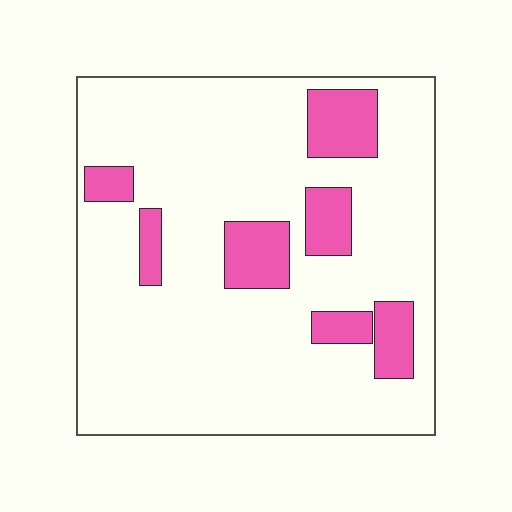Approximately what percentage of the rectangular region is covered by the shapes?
Approximately 15%.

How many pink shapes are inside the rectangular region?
7.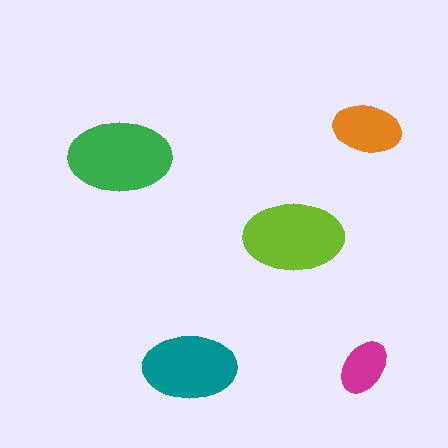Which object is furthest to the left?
The green ellipse is leftmost.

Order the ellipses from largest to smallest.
the green one, the lime one, the teal one, the orange one, the magenta one.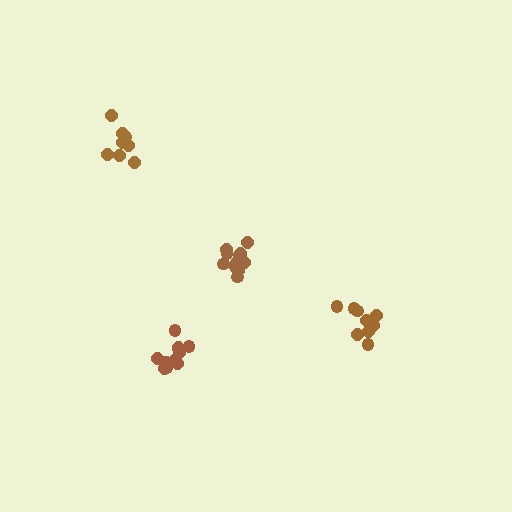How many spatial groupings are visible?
There are 4 spatial groupings.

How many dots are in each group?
Group 1: 9 dots, Group 2: 11 dots, Group 3: 8 dots, Group 4: 11 dots (39 total).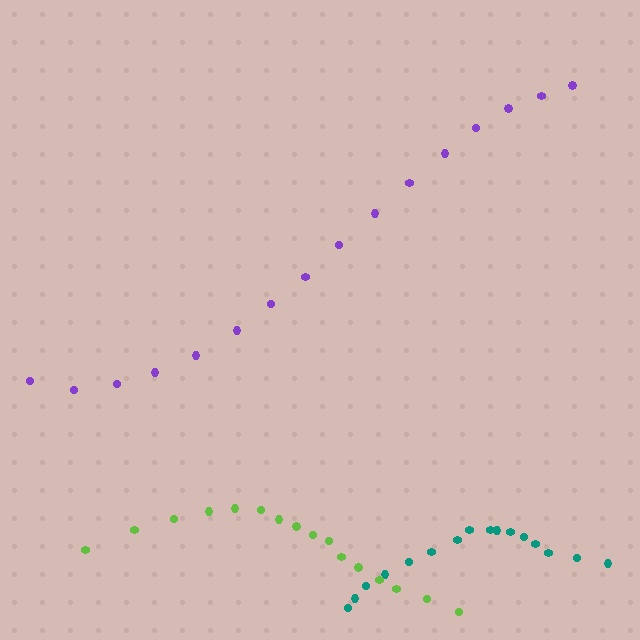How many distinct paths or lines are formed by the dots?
There are 3 distinct paths.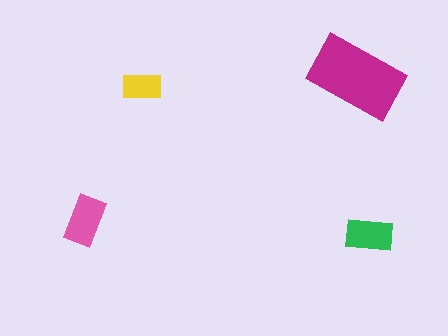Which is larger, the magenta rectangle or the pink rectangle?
The magenta one.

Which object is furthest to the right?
The green rectangle is rightmost.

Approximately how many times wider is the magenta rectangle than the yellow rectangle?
About 2.5 times wider.